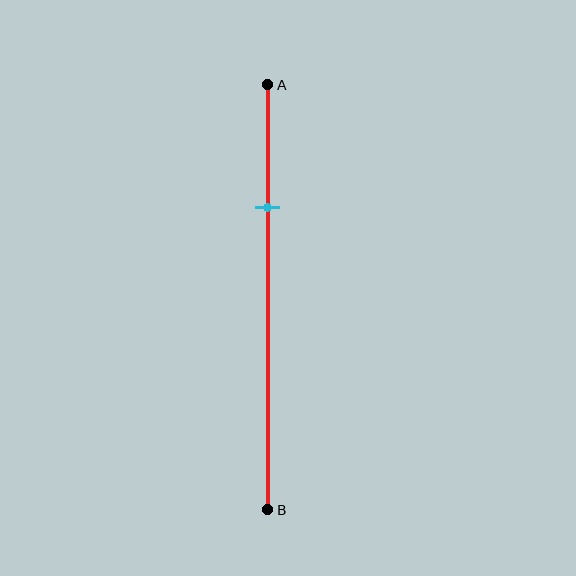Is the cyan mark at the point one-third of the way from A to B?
No, the mark is at about 30% from A, not at the 33% one-third point.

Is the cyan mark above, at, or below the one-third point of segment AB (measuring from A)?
The cyan mark is above the one-third point of segment AB.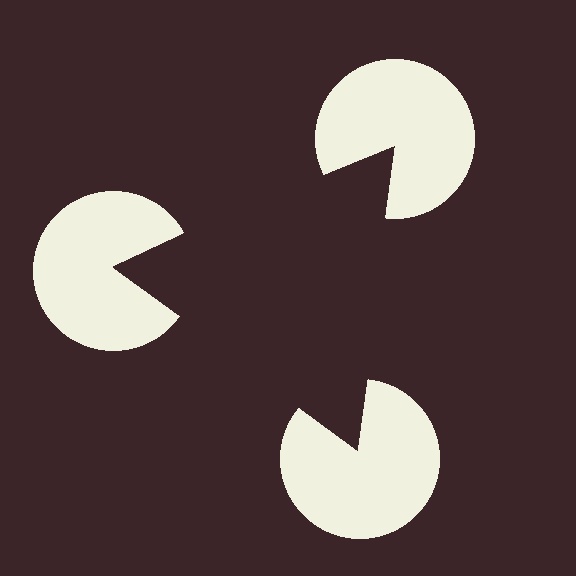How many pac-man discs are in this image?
There are 3 — one at each vertex of the illusory triangle.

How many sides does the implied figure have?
3 sides.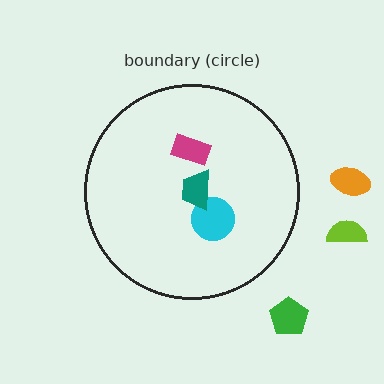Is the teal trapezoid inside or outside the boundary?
Inside.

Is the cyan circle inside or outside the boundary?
Inside.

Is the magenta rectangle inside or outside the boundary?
Inside.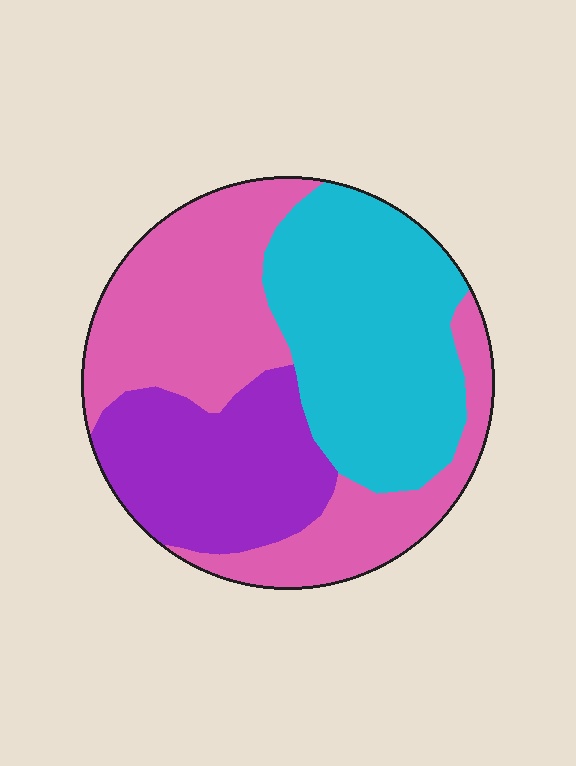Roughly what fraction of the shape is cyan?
Cyan takes up about one third (1/3) of the shape.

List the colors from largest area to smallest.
From largest to smallest: pink, cyan, purple.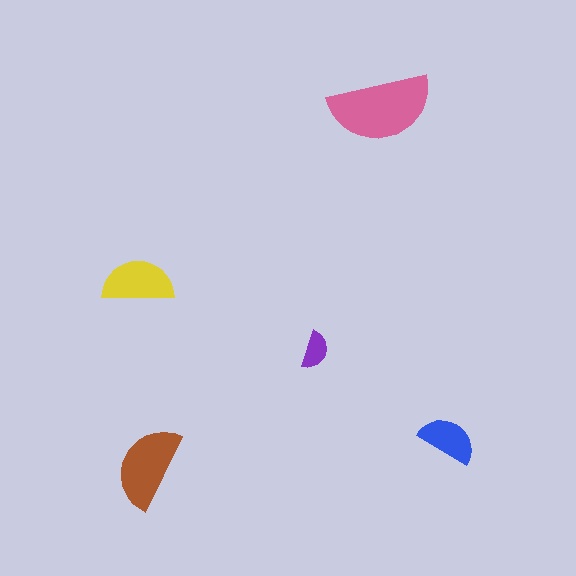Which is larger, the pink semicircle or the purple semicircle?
The pink one.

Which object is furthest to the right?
The blue semicircle is rightmost.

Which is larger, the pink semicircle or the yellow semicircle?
The pink one.